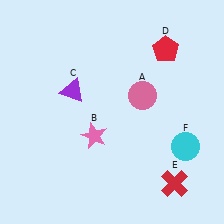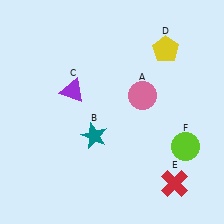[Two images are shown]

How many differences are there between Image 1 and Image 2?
There are 3 differences between the two images.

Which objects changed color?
B changed from pink to teal. D changed from red to yellow. F changed from cyan to lime.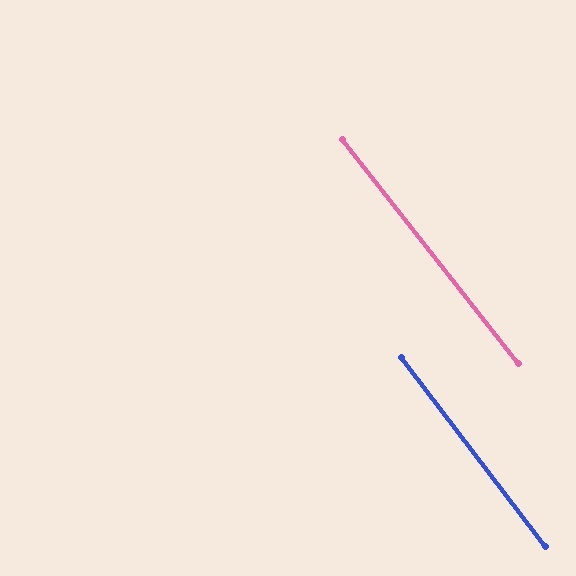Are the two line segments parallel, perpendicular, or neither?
Parallel — their directions differ by only 0.9°.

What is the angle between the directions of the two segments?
Approximately 1 degree.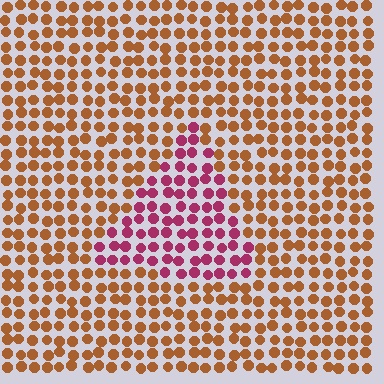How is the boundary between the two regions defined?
The boundary is defined purely by a slight shift in hue (about 53 degrees). Spacing, size, and orientation are identical on both sides.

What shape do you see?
I see a triangle.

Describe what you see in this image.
The image is filled with small brown elements in a uniform arrangement. A triangle-shaped region is visible where the elements are tinted to a slightly different hue, forming a subtle color boundary.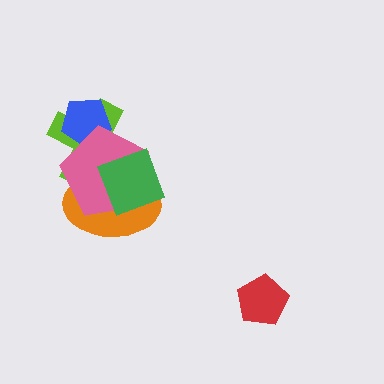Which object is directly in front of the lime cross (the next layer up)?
The blue pentagon is directly in front of the lime cross.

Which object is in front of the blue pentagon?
The pink pentagon is in front of the blue pentagon.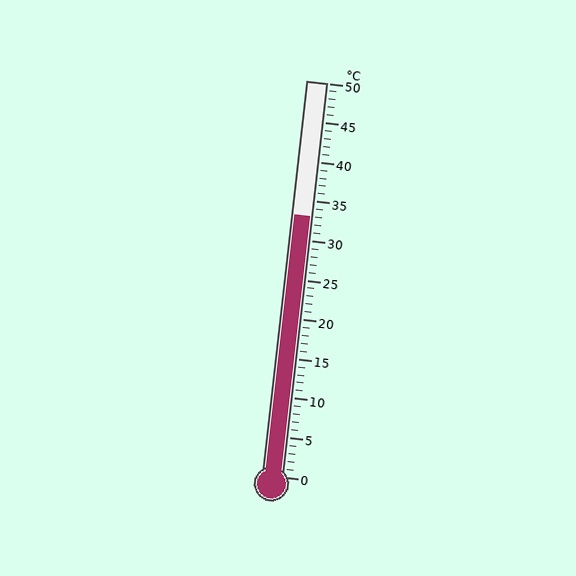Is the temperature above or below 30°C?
The temperature is above 30°C.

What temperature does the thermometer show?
The thermometer shows approximately 33°C.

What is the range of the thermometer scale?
The thermometer scale ranges from 0°C to 50°C.